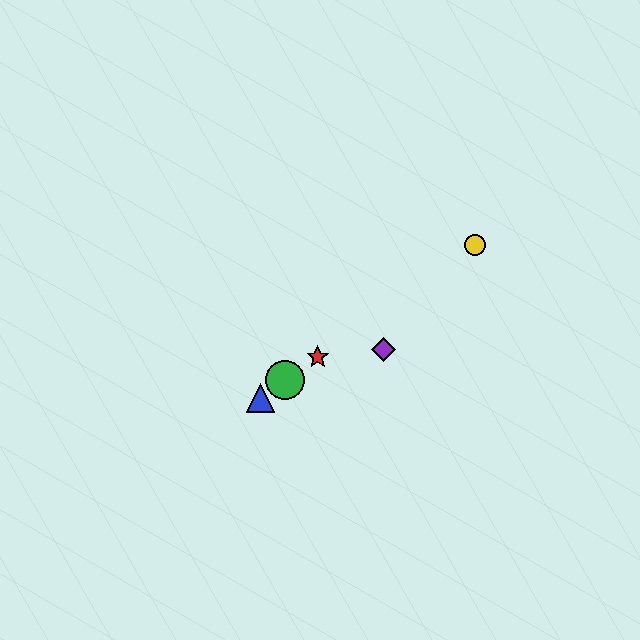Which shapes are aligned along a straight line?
The red star, the blue triangle, the green circle, the yellow circle are aligned along a straight line.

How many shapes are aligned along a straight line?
4 shapes (the red star, the blue triangle, the green circle, the yellow circle) are aligned along a straight line.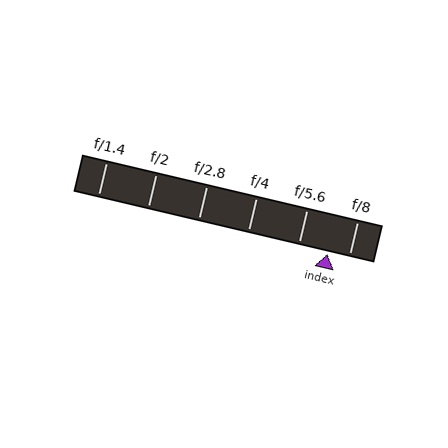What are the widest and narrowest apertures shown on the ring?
The widest aperture shown is f/1.4 and the narrowest is f/8.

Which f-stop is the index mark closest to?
The index mark is closest to f/8.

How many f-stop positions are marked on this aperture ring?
There are 6 f-stop positions marked.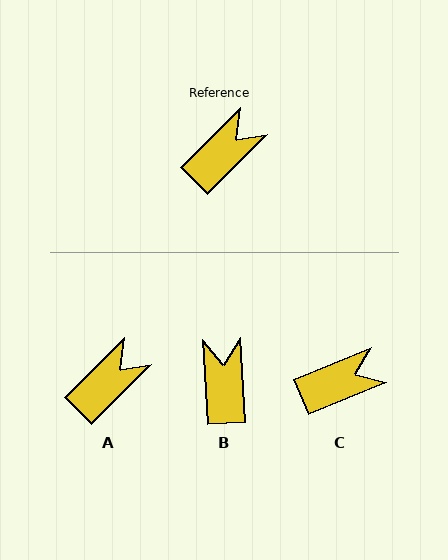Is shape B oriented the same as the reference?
No, it is off by about 49 degrees.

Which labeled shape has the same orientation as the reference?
A.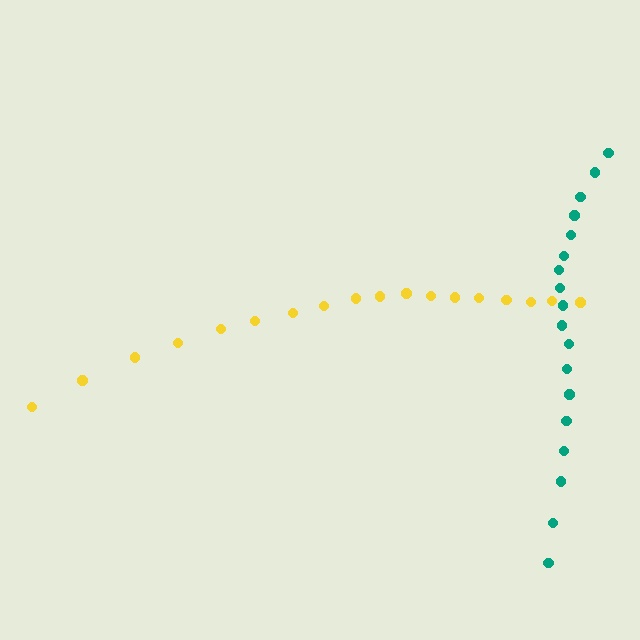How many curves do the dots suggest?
There are 2 distinct paths.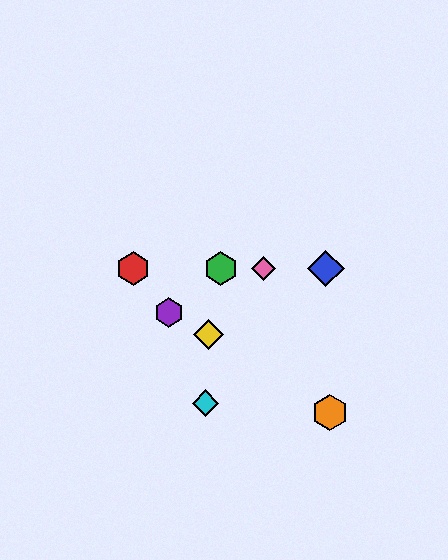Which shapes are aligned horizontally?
The red hexagon, the blue diamond, the green hexagon, the pink diamond are aligned horizontally.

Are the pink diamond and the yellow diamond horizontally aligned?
No, the pink diamond is at y≈268 and the yellow diamond is at y≈334.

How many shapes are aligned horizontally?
4 shapes (the red hexagon, the blue diamond, the green hexagon, the pink diamond) are aligned horizontally.